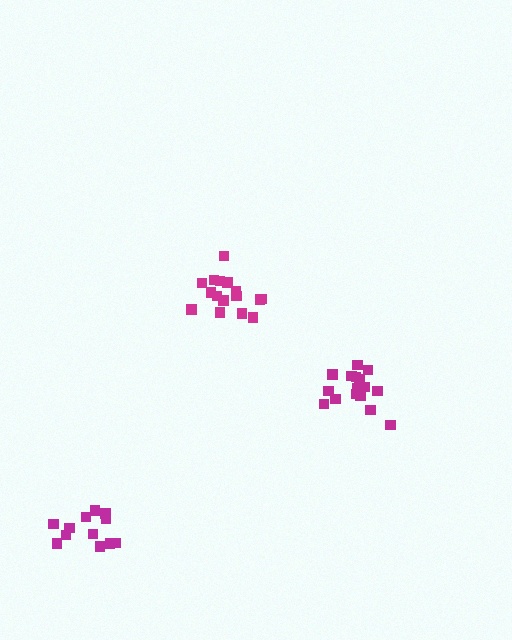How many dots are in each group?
Group 1: 13 dots, Group 2: 16 dots, Group 3: 16 dots (45 total).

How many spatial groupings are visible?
There are 3 spatial groupings.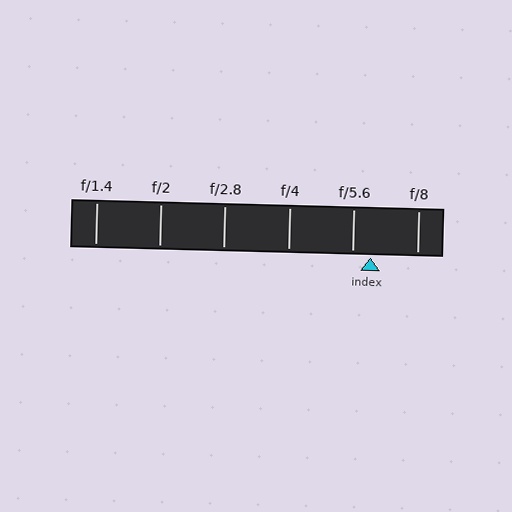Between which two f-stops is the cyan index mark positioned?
The index mark is between f/5.6 and f/8.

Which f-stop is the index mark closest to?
The index mark is closest to f/5.6.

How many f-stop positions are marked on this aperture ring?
There are 6 f-stop positions marked.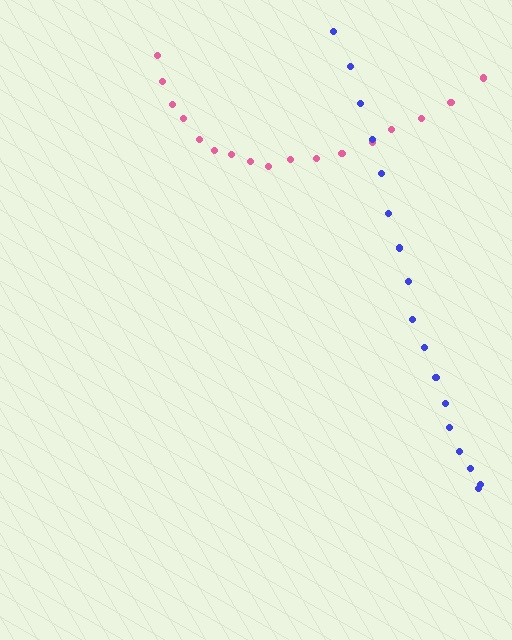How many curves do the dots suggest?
There are 2 distinct paths.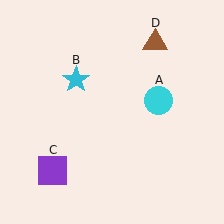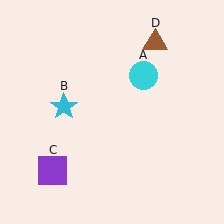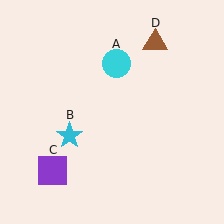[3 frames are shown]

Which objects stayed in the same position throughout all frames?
Purple square (object C) and brown triangle (object D) remained stationary.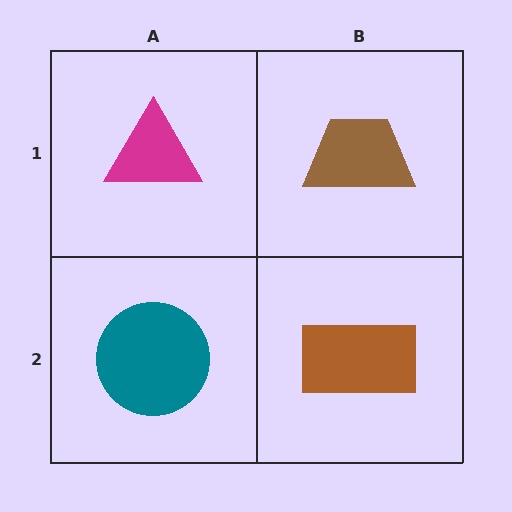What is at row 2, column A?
A teal circle.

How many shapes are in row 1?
2 shapes.